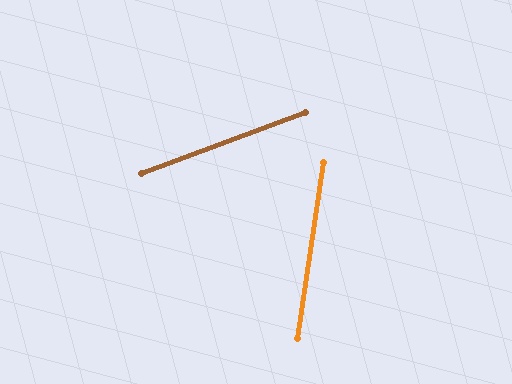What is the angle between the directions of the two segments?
Approximately 61 degrees.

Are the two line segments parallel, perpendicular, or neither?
Neither parallel nor perpendicular — they differ by about 61°.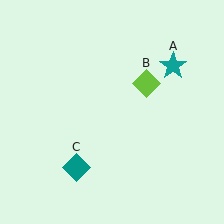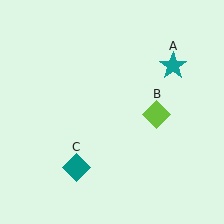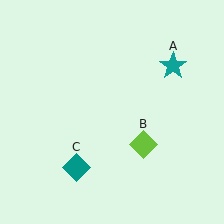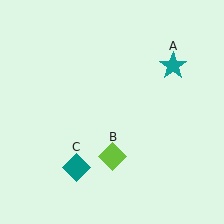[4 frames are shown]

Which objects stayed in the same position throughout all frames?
Teal star (object A) and teal diamond (object C) remained stationary.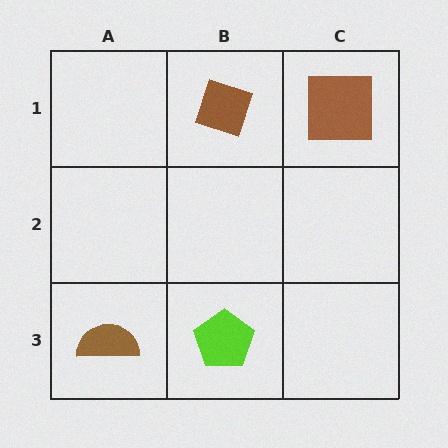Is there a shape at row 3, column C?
No, that cell is empty.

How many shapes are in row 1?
2 shapes.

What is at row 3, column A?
A brown semicircle.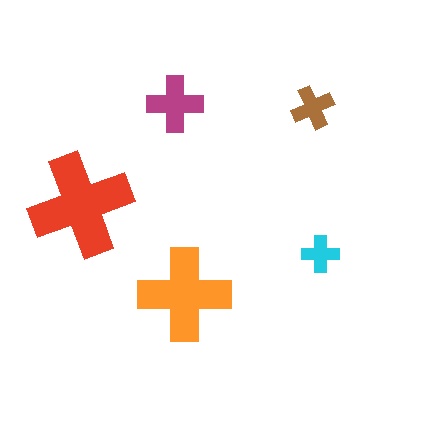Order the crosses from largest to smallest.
the red one, the orange one, the magenta one, the brown one, the cyan one.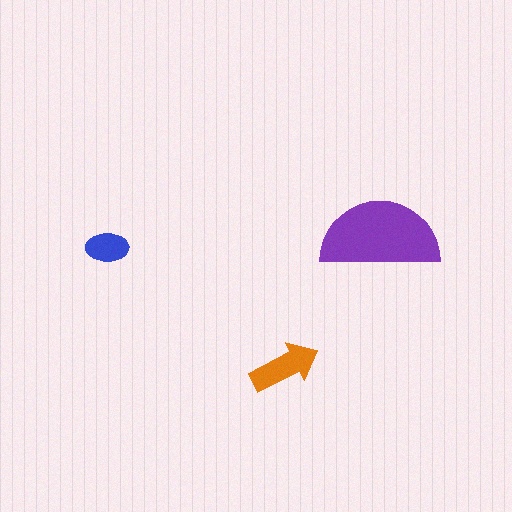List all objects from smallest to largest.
The blue ellipse, the orange arrow, the purple semicircle.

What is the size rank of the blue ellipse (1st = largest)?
3rd.